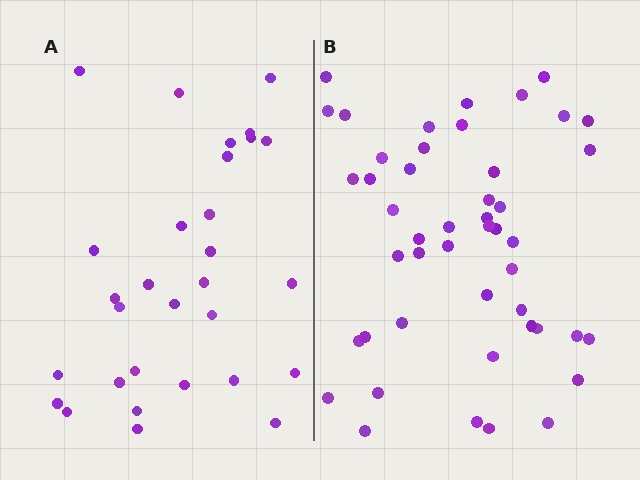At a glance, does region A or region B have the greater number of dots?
Region B (the right region) has more dots.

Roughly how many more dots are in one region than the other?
Region B has approximately 15 more dots than region A.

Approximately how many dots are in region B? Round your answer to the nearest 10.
About 50 dots. (The exact count is 47, which rounds to 50.)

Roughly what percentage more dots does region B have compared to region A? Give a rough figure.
About 55% more.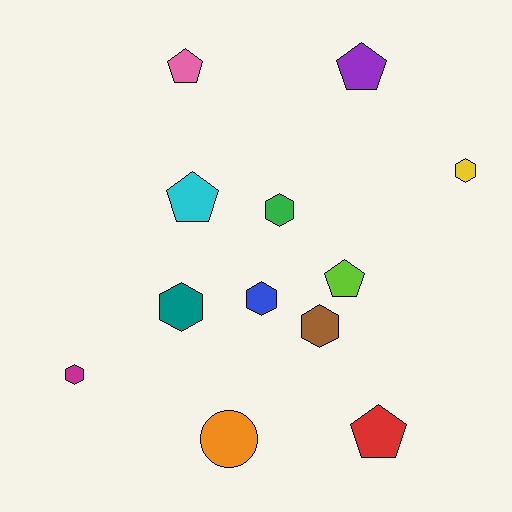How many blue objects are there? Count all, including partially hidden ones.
There is 1 blue object.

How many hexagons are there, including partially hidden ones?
There are 6 hexagons.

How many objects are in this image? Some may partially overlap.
There are 12 objects.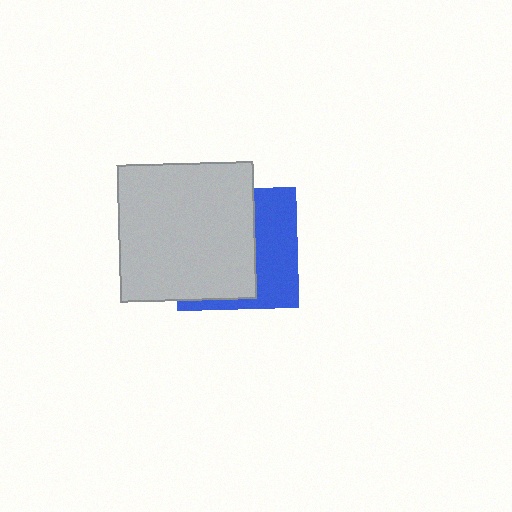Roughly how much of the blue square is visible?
A small part of it is visible (roughly 40%).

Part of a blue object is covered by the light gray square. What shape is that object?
It is a square.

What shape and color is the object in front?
The object in front is a light gray square.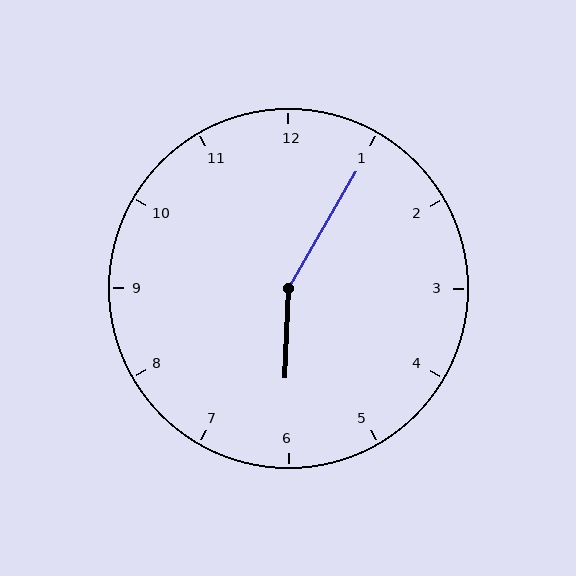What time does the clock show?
6:05.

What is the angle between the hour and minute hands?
Approximately 152 degrees.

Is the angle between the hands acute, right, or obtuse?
It is obtuse.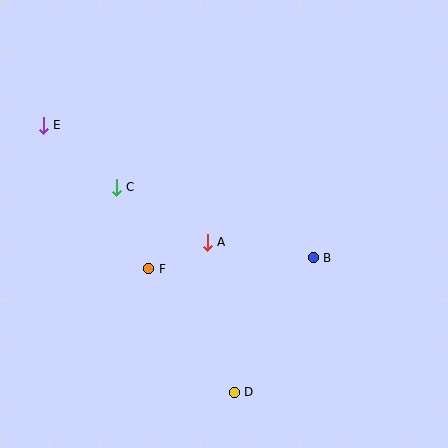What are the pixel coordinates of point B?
Point B is at (313, 258).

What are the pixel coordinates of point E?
Point E is at (43, 125).